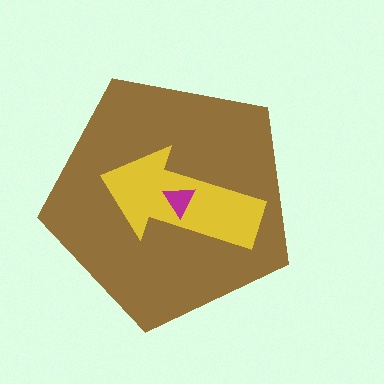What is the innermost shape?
The magenta triangle.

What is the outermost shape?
The brown pentagon.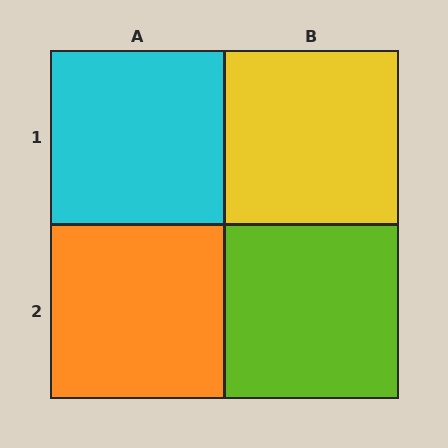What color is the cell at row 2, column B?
Lime.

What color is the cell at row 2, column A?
Orange.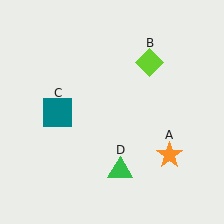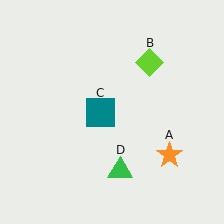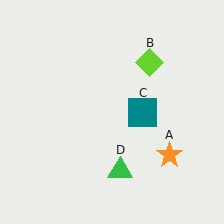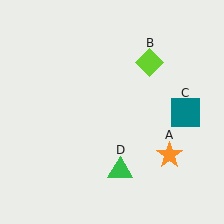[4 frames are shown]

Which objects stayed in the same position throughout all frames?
Orange star (object A) and lime diamond (object B) and green triangle (object D) remained stationary.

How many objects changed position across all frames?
1 object changed position: teal square (object C).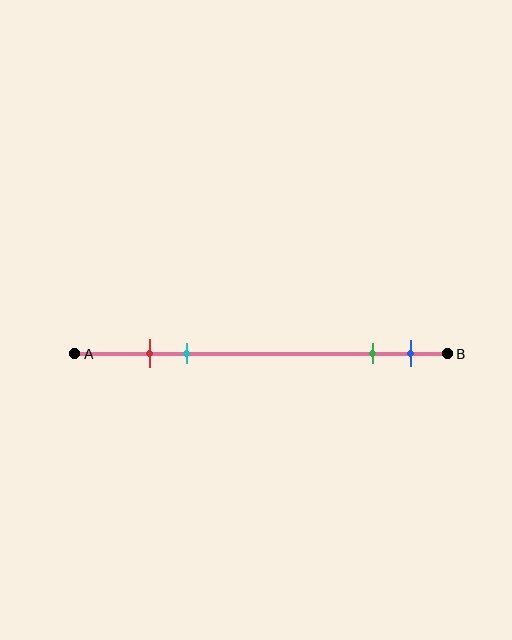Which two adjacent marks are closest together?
The red and cyan marks are the closest adjacent pair.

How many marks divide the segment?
There are 4 marks dividing the segment.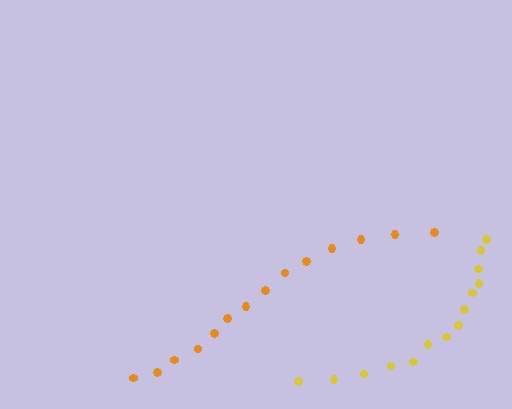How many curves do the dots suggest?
There are 2 distinct paths.